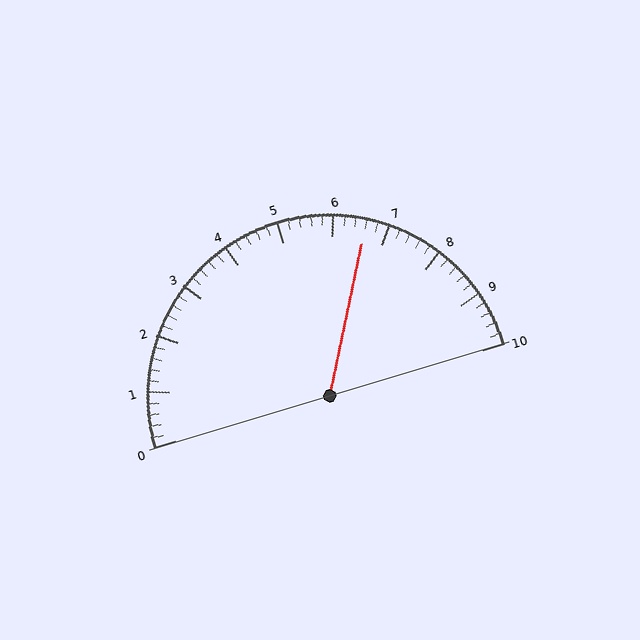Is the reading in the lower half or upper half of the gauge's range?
The reading is in the upper half of the range (0 to 10).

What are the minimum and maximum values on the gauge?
The gauge ranges from 0 to 10.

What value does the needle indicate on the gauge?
The needle indicates approximately 6.6.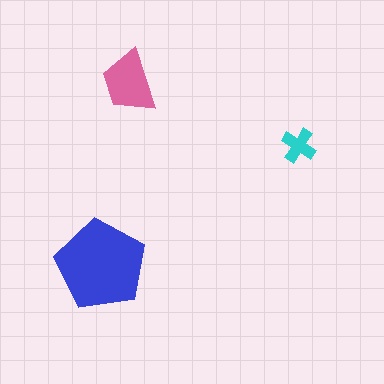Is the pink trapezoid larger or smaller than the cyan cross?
Larger.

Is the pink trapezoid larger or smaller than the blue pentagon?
Smaller.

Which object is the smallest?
The cyan cross.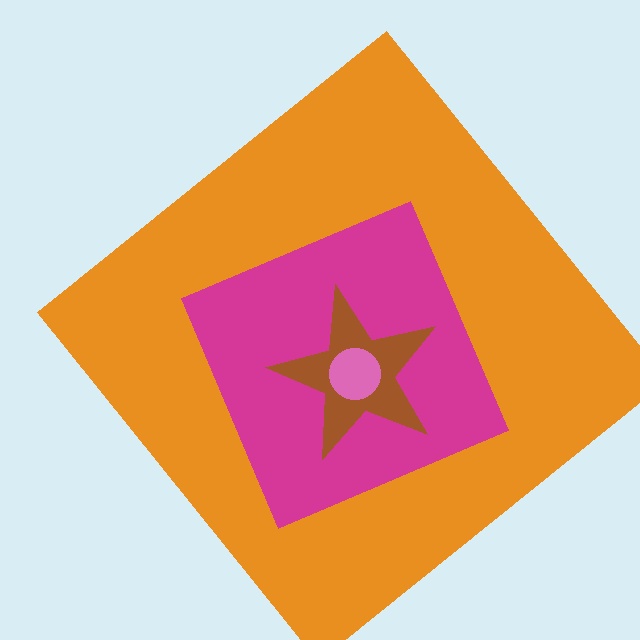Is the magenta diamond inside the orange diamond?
Yes.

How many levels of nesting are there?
4.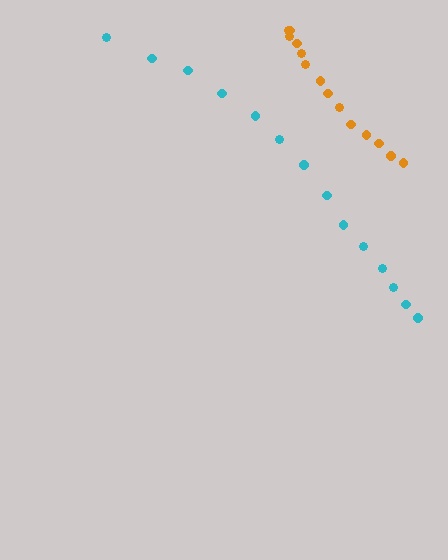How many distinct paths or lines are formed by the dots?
There are 2 distinct paths.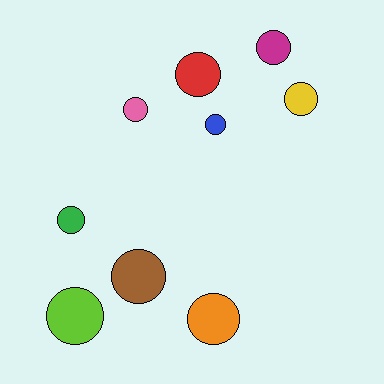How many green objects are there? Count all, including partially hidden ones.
There is 1 green object.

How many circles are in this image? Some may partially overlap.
There are 9 circles.